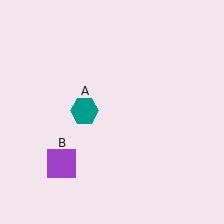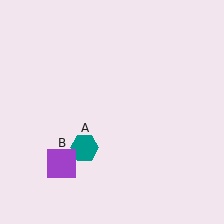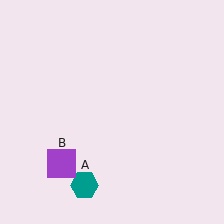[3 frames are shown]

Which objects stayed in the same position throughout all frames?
Purple square (object B) remained stationary.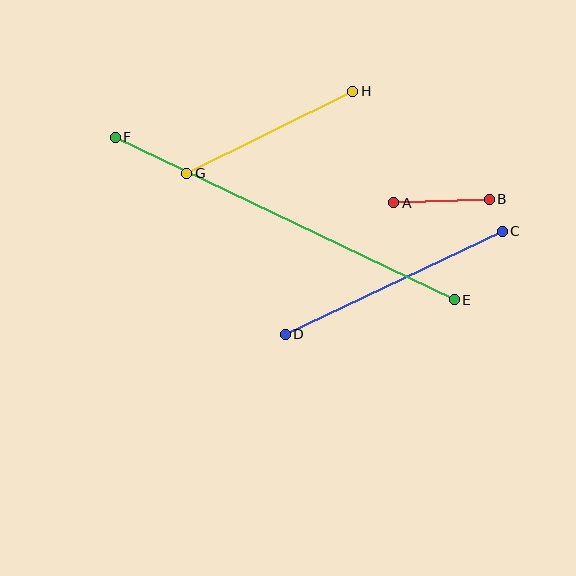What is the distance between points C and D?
The distance is approximately 240 pixels.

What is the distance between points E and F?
The distance is approximately 376 pixels.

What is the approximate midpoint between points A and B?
The midpoint is at approximately (441, 201) pixels.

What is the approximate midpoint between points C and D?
The midpoint is at approximately (394, 283) pixels.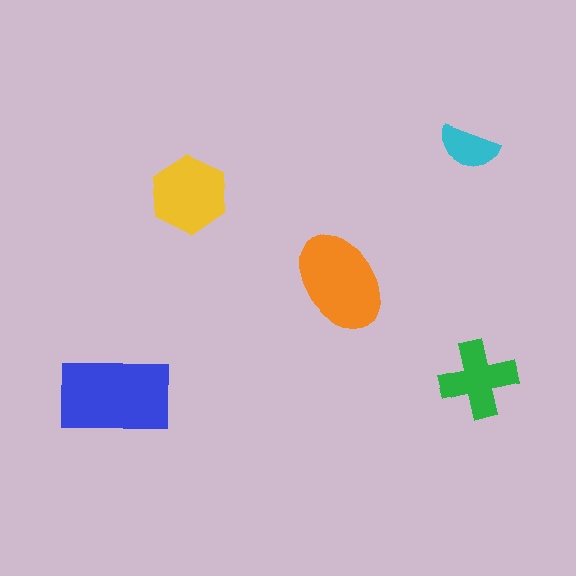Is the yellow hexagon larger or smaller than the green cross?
Larger.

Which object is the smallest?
The cyan semicircle.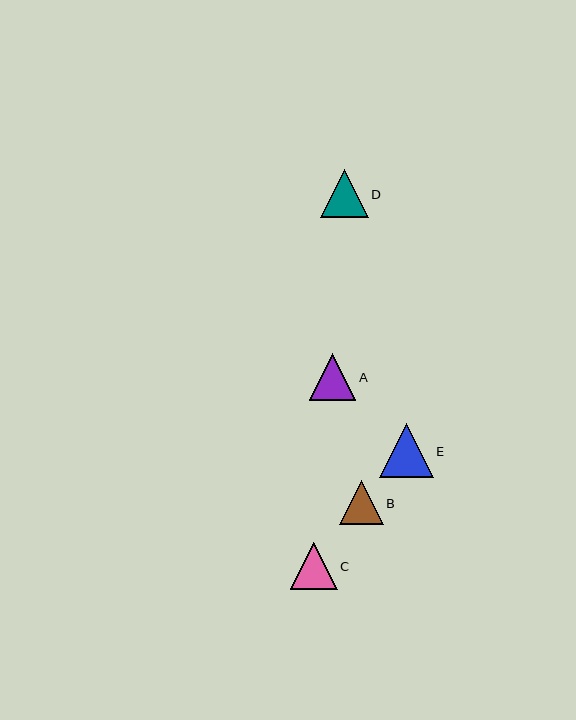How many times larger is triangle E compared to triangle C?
Triangle E is approximately 1.1 times the size of triangle C.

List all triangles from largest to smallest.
From largest to smallest: E, D, C, A, B.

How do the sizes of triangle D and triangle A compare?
Triangle D and triangle A are approximately the same size.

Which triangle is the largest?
Triangle E is the largest with a size of approximately 54 pixels.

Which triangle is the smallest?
Triangle B is the smallest with a size of approximately 44 pixels.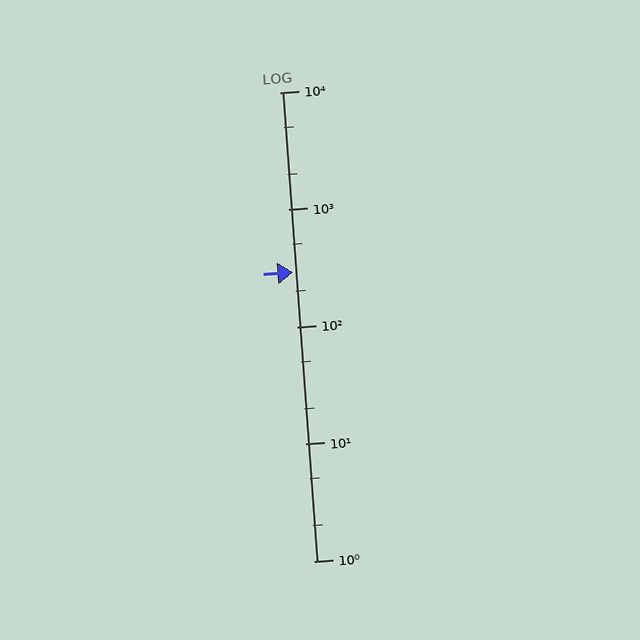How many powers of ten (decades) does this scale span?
The scale spans 4 decades, from 1 to 10000.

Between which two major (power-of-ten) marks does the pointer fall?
The pointer is between 100 and 1000.